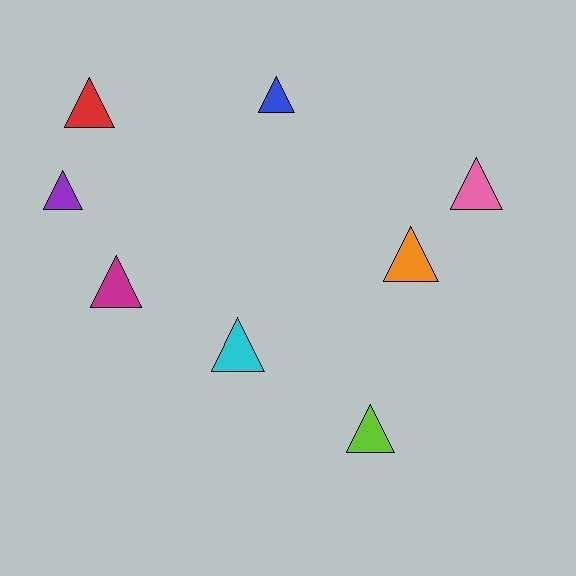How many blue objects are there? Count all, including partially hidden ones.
There is 1 blue object.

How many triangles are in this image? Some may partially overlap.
There are 8 triangles.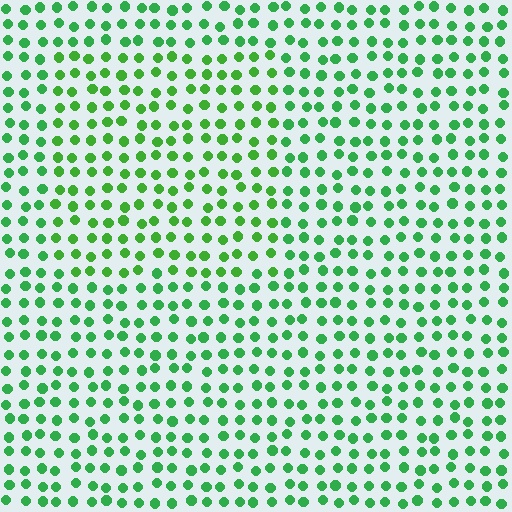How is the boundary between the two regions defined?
The boundary is defined purely by a slight shift in hue (about 19 degrees). Spacing, size, and orientation are identical on both sides.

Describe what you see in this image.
The image is filled with small green elements in a uniform arrangement. A rectangle-shaped region is visible where the elements are tinted to a slightly different hue, forming a subtle color boundary.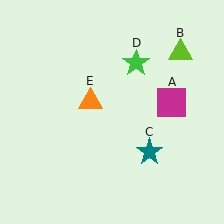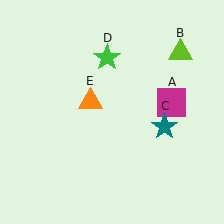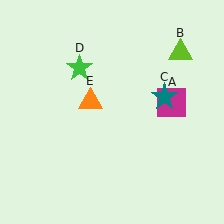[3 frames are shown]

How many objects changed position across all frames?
2 objects changed position: teal star (object C), green star (object D).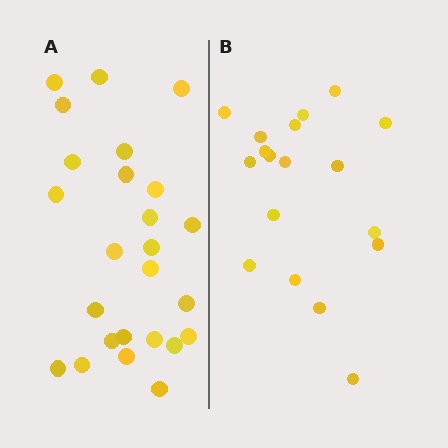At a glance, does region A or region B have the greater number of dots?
Region A (the left region) has more dots.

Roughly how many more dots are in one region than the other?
Region A has roughly 8 or so more dots than region B.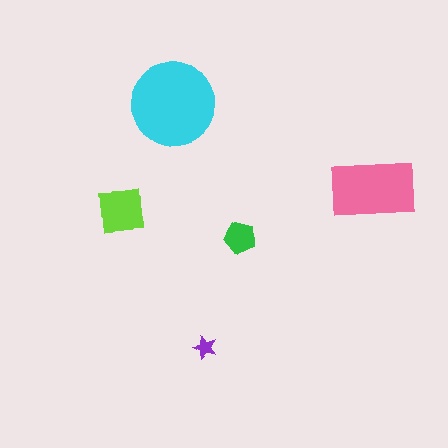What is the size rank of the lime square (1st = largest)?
3rd.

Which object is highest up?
The cyan circle is topmost.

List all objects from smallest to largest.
The purple star, the green pentagon, the lime square, the pink rectangle, the cyan circle.